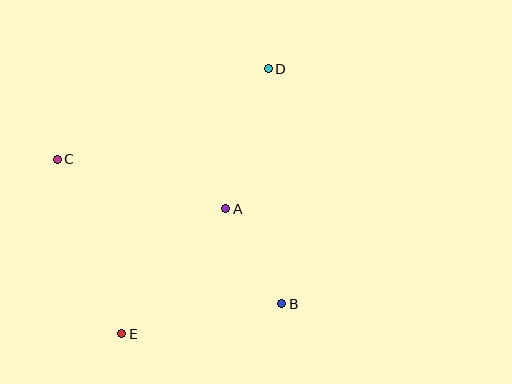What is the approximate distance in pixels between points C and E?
The distance between C and E is approximately 186 pixels.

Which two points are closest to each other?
Points A and B are closest to each other.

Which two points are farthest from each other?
Points D and E are farthest from each other.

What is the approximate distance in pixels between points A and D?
The distance between A and D is approximately 146 pixels.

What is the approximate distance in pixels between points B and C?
The distance between B and C is approximately 267 pixels.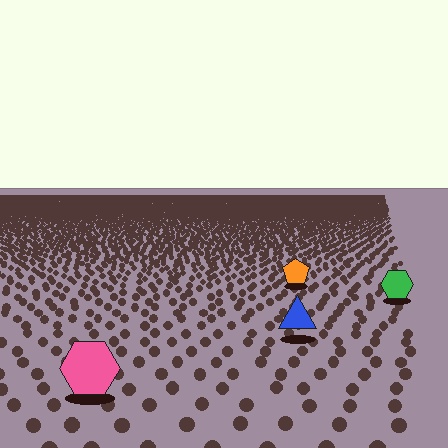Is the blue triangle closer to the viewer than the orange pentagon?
Yes. The blue triangle is closer — you can tell from the texture gradient: the ground texture is coarser near it.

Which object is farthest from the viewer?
The orange pentagon is farthest from the viewer. It appears smaller and the ground texture around it is denser.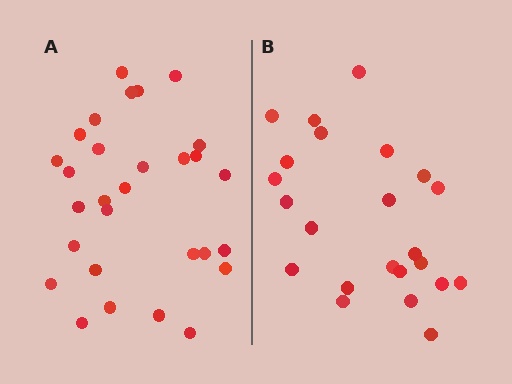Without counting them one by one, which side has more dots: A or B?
Region A (the left region) has more dots.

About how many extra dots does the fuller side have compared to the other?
Region A has about 6 more dots than region B.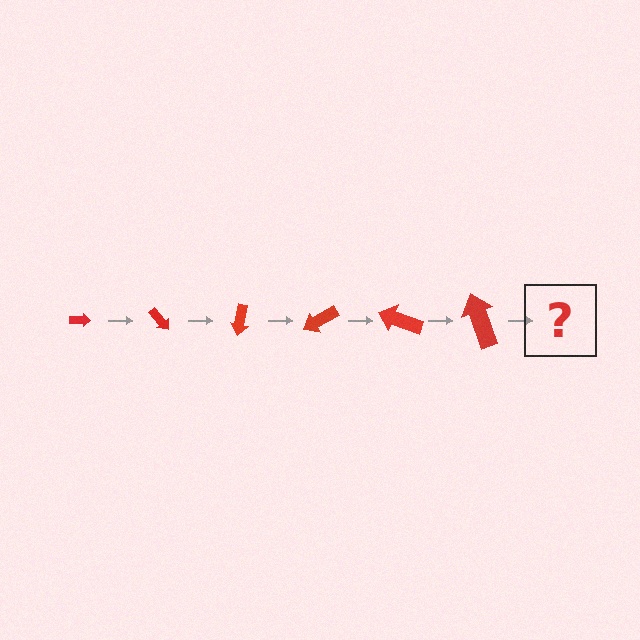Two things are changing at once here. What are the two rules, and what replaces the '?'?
The two rules are that the arrow grows larger each step and it rotates 50 degrees each step. The '?' should be an arrow, larger than the previous one and rotated 300 degrees from the start.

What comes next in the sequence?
The next element should be an arrow, larger than the previous one and rotated 300 degrees from the start.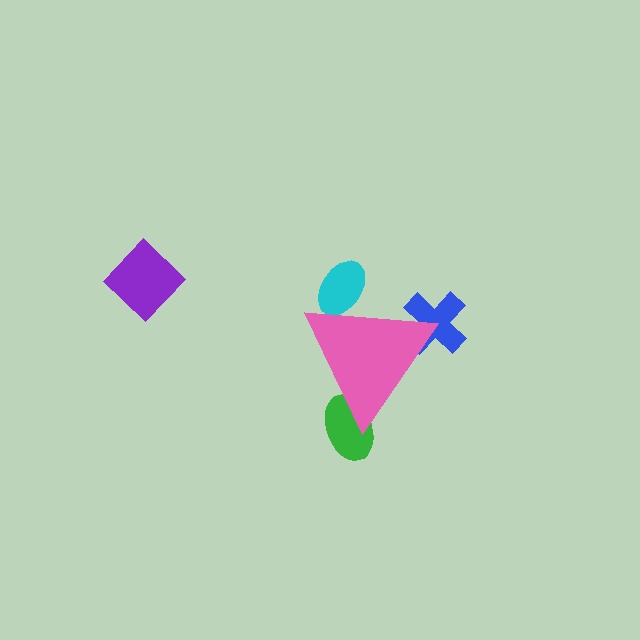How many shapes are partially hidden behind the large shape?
3 shapes are partially hidden.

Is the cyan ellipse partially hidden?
Yes, the cyan ellipse is partially hidden behind the pink triangle.